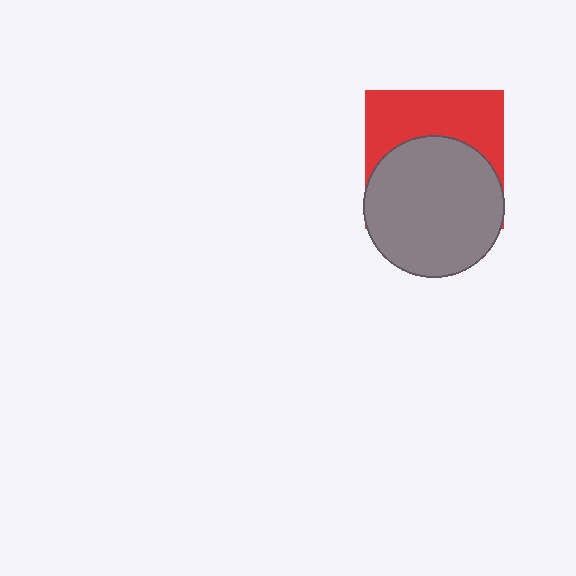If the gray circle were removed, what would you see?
You would see the complete red square.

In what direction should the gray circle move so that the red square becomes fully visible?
The gray circle should move down. That is the shortest direction to clear the overlap and leave the red square fully visible.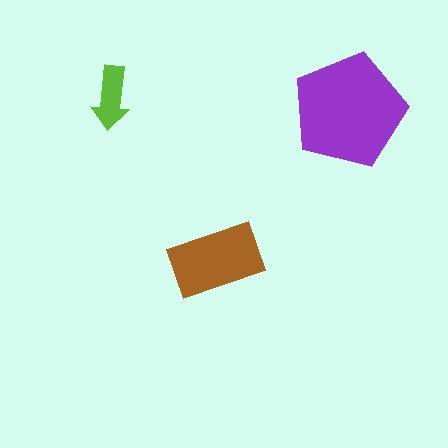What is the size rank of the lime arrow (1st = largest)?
3rd.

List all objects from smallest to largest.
The lime arrow, the brown rectangle, the purple pentagon.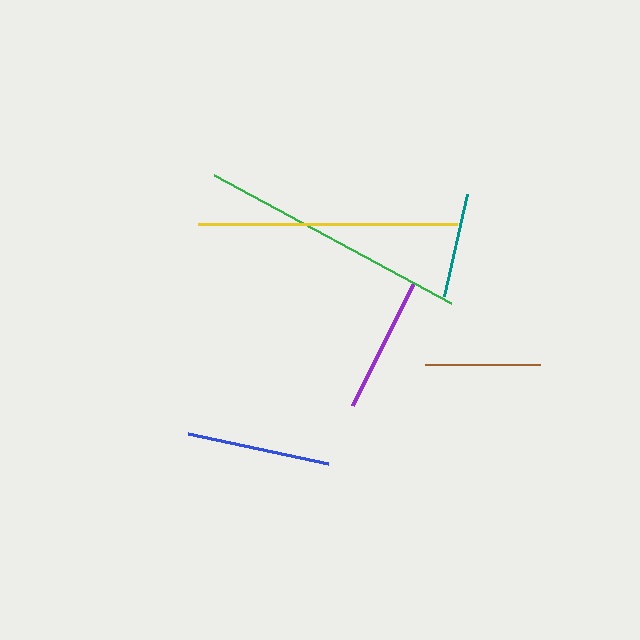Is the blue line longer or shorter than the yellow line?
The yellow line is longer than the blue line.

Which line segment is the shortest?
The teal line is the shortest at approximately 105 pixels.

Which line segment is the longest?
The green line is the longest at approximately 270 pixels.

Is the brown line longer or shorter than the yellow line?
The yellow line is longer than the brown line.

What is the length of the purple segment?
The purple segment is approximately 137 pixels long.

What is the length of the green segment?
The green segment is approximately 270 pixels long.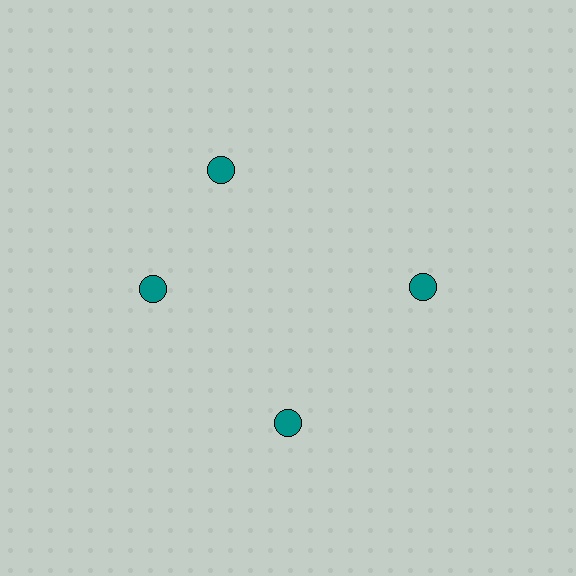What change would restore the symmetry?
The symmetry would be restored by rotating it back into even spacing with its neighbors so that all 4 circles sit at equal angles and equal distance from the center.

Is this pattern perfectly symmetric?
No. The 4 teal circles are arranged in a ring, but one element near the 12 o'clock position is rotated out of alignment along the ring, breaking the 4-fold rotational symmetry.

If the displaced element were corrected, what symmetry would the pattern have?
It would have 4-fold rotational symmetry — the pattern would map onto itself every 90 degrees.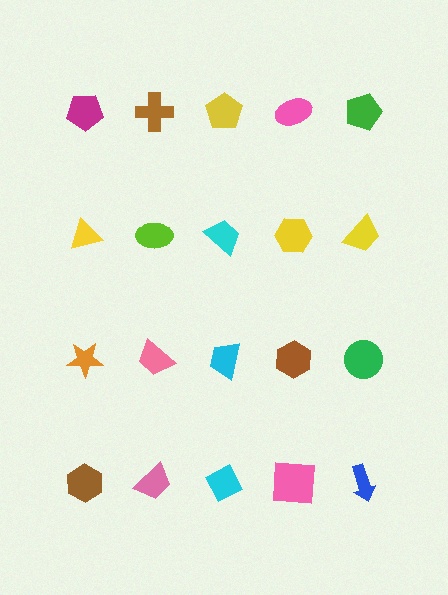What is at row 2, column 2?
A lime ellipse.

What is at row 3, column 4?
A brown hexagon.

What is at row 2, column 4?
A yellow hexagon.